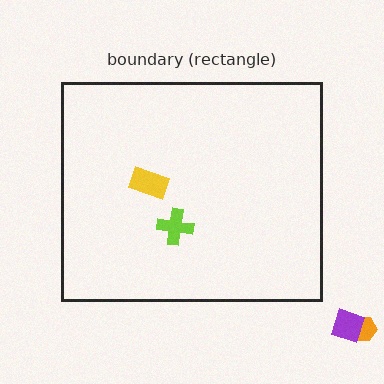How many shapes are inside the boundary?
2 inside, 2 outside.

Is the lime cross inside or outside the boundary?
Inside.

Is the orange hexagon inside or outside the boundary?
Outside.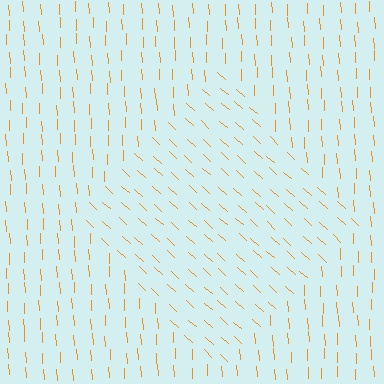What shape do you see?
I see a diamond.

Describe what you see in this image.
The image is filled with small orange line segments. A diamond region in the image has lines oriented differently from the surrounding lines, creating a visible texture boundary.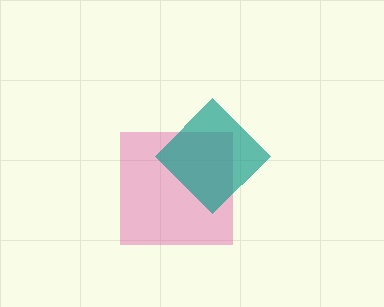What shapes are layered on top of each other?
The layered shapes are: a pink square, a teal diamond.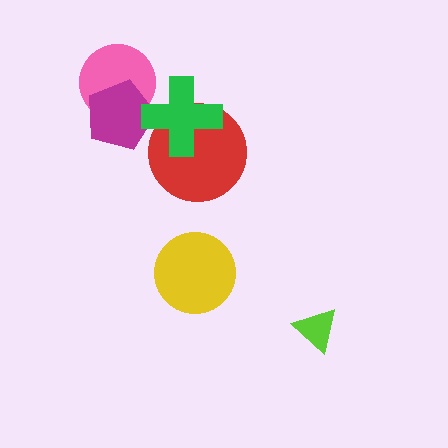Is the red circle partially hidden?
Yes, it is partially covered by another shape.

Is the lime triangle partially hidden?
No, no other shape covers it.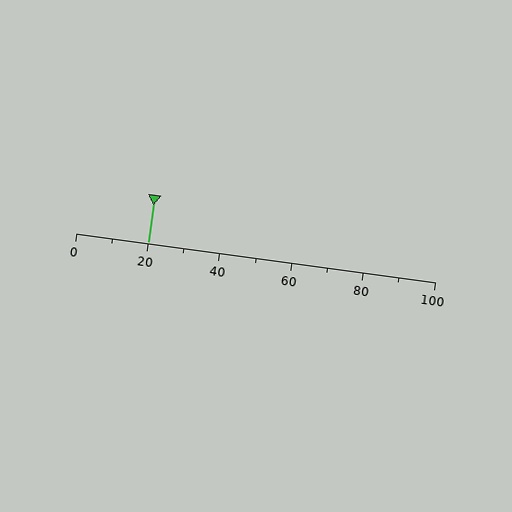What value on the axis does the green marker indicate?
The marker indicates approximately 20.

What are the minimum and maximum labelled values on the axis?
The axis runs from 0 to 100.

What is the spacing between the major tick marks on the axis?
The major ticks are spaced 20 apart.